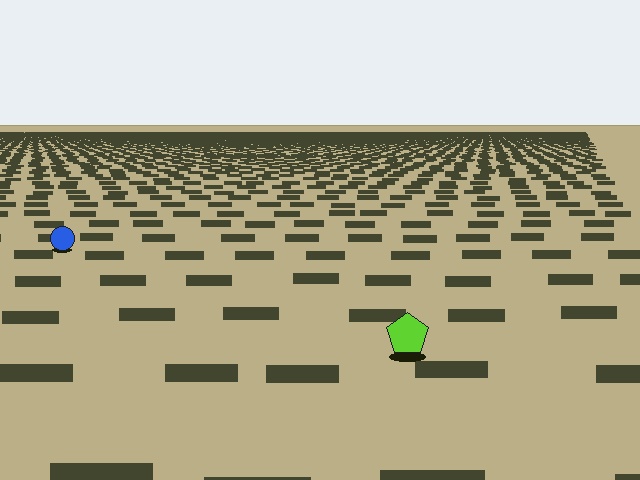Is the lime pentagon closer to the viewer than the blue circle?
Yes. The lime pentagon is closer — you can tell from the texture gradient: the ground texture is coarser near it.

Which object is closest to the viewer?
The lime pentagon is closest. The texture marks near it are larger and more spread out.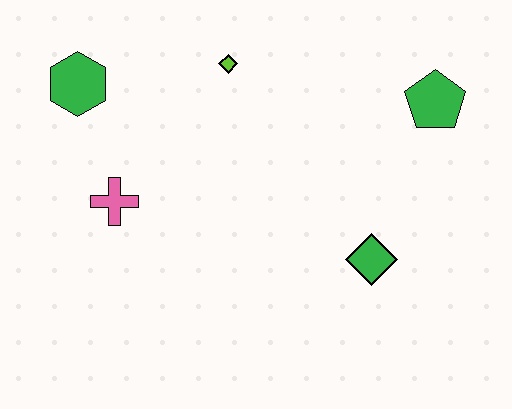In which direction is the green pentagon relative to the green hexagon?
The green pentagon is to the right of the green hexagon.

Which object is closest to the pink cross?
The green hexagon is closest to the pink cross.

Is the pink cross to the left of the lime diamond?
Yes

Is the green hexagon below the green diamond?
No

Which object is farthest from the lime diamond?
The green diamond is farthest from the lime diamond.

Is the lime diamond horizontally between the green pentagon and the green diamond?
No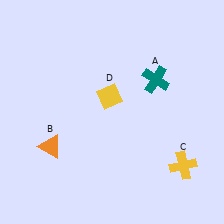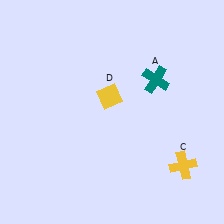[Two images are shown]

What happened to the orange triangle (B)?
The orange triangle (B) was removed in Image 2. It was in the bottom-left area of Image 1.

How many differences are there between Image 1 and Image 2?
There is 1 difference between the two images.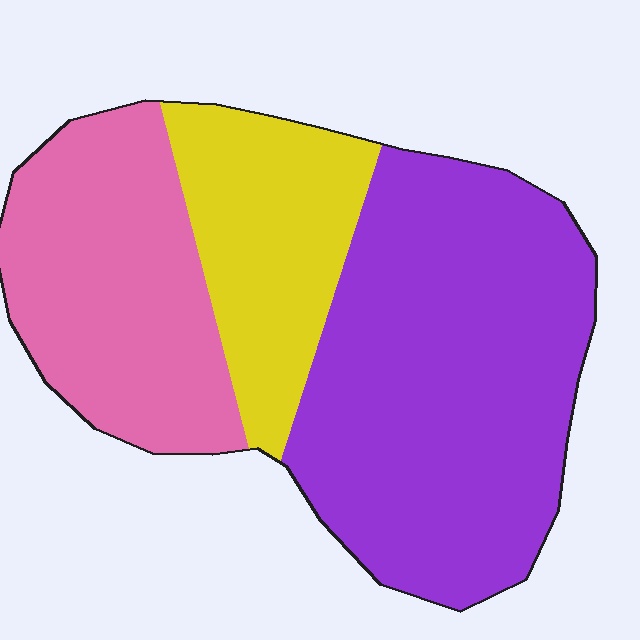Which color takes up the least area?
Yellow, at roughly 20%.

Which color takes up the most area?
Purple, at roughly 50%.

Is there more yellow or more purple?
Purple.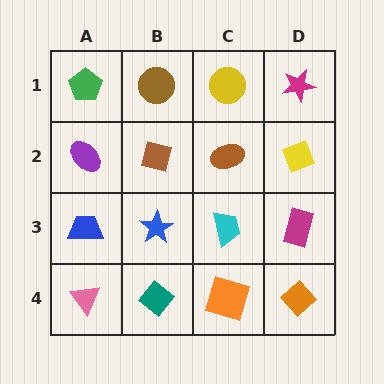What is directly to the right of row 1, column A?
A brown circle.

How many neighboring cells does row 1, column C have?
3.